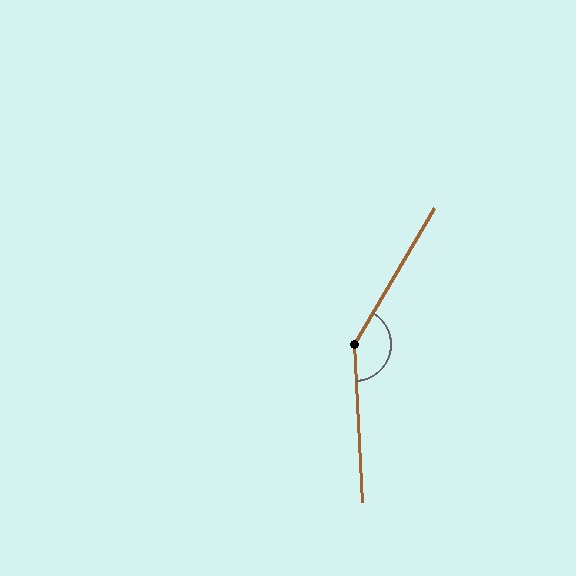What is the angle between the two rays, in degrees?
Approximately 147 degrees.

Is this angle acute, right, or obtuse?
It is obtuse.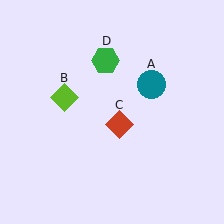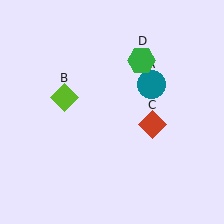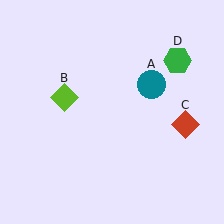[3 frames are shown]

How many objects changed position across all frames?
2 objects changed position: red diamond (object C), green hexagon (object D).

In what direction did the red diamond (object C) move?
The red diamond (object C) moved right.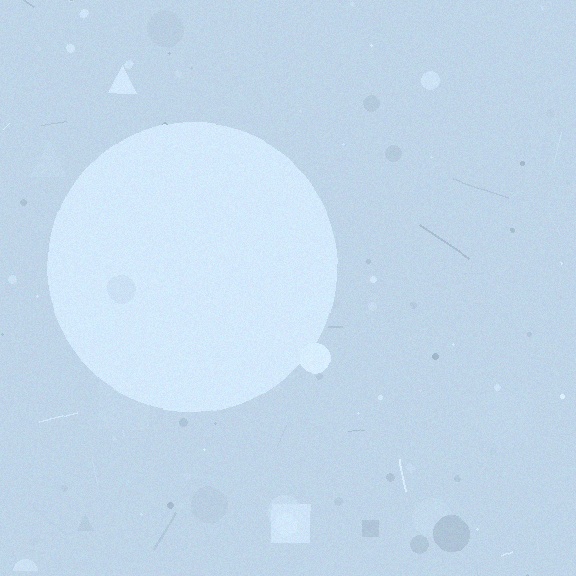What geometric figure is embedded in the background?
A circle is embedded in the background.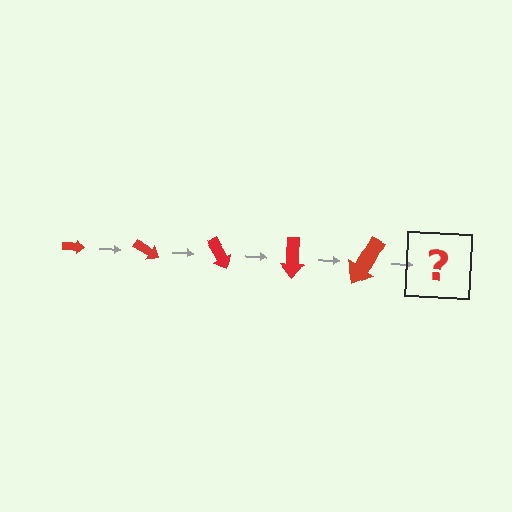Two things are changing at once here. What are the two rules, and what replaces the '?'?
The two rules are that the arrow grows larger each step and it rotates 30 degrees each step. The '?' should be an arrow, larger than the previous one and rotated 150 degrees from the start.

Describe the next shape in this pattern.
It should be an arrow, larger than the previous one and rotated 150 degrees from the start.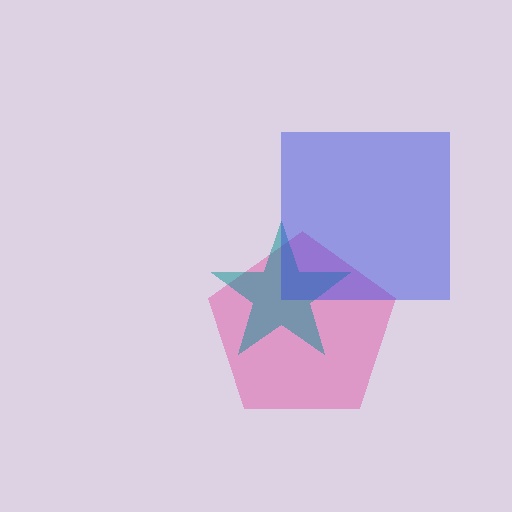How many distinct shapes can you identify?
There are 3 distinct shapes: a pink pentagon, a teal star, a blue square.